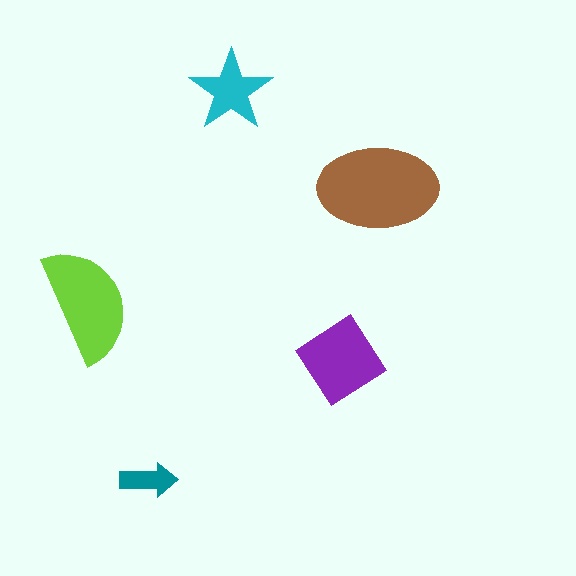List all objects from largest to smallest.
The brown ellipse, the lime semicircle, the purple diamond, the cyan star, the teal arrow.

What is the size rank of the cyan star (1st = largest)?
4th.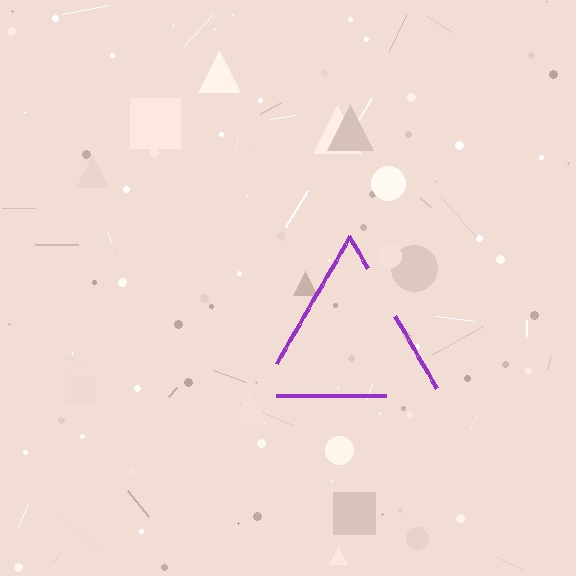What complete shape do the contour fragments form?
The contour fragments form a triangle.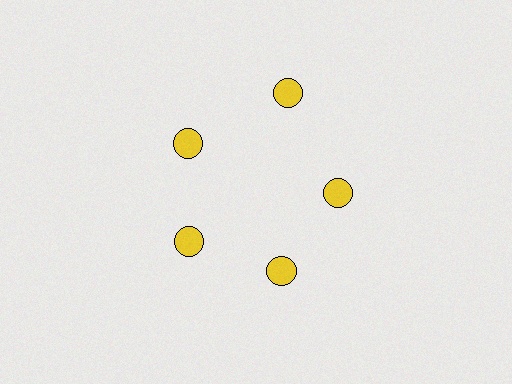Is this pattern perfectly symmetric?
No. The 5 yellow circles are arranged in a ring, but one element near the 1 o'clock position is pushed outward from the center, breaking the 5-fold rotational symmetry.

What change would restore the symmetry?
The symmetry would be restored by moving it inward, back onto the ring so that all 5 circles sit at equal angles and equal distance from the center.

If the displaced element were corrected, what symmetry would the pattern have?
It would have 5-fold rotational symmetry — the pattern would map onto itself every 72 degrees.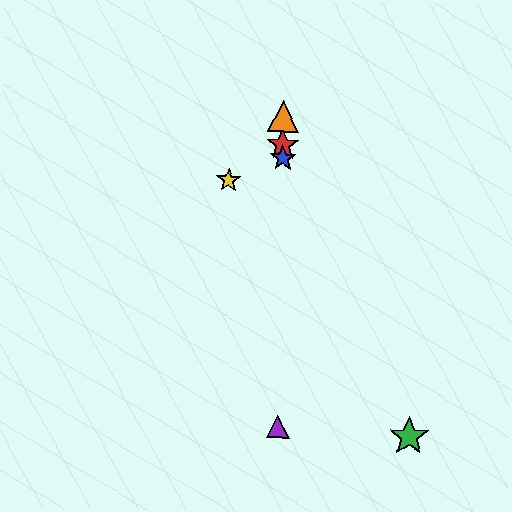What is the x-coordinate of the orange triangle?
The orange triangle is at x≈283.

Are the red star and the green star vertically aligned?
No, the red star is at x≈283 and the green star is at x≈409.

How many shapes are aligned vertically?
4 shapes (the red star, the blue star, the purple triangle, the orange triangle) are aligned vertically.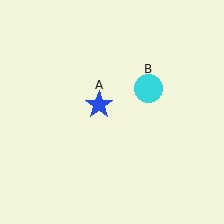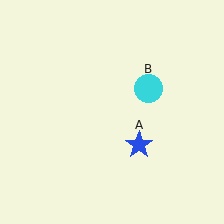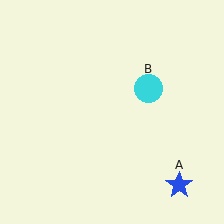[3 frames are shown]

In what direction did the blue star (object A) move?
The blue star (object A) moved down and to the right.